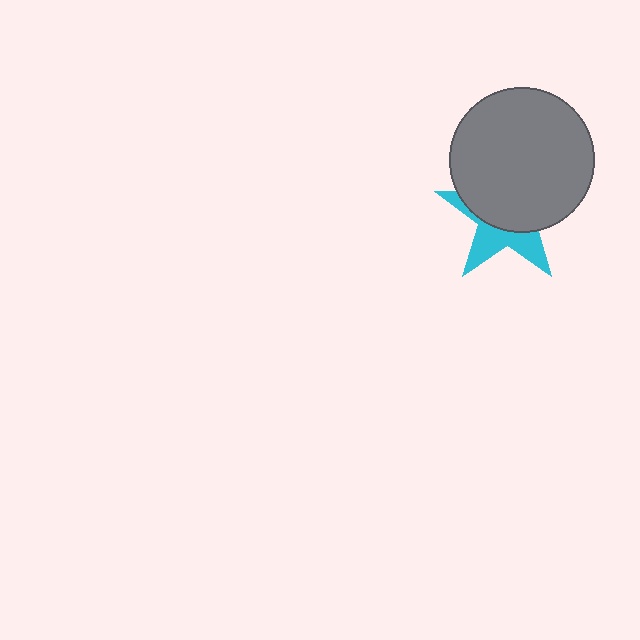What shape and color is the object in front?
The object in front is a gray circle.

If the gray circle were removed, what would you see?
You would see the complete cyan star.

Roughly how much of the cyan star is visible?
A small part of it is visible (roughly 38%).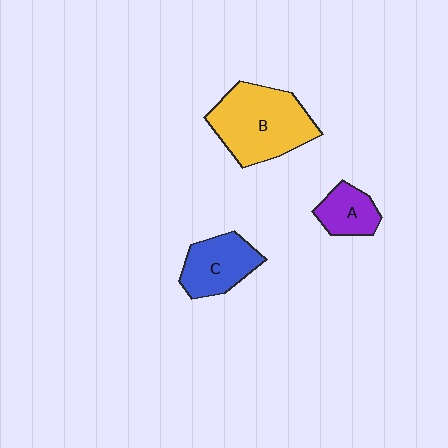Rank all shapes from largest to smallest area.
From largest to smallest: B (yellow), C (blue), A (purple).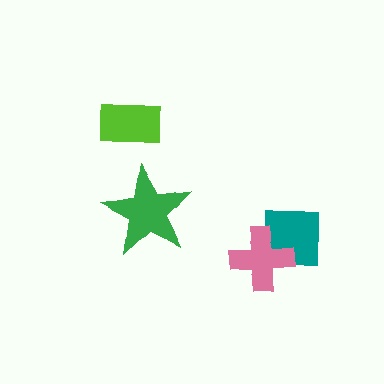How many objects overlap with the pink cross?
1 object overlaps with the pink cross.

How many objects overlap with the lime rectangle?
0 objects overlap with the lime rectangle.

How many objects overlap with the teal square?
1 object overlaps with the teal square.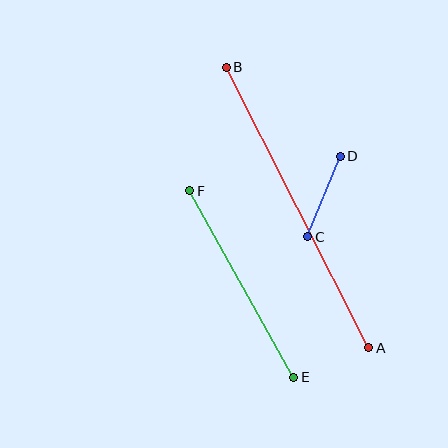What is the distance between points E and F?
The distance is approximately 213 pixels.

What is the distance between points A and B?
The distance is approximately 314 pixels.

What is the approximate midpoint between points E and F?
The midpoint is at approximately (242, 284) pixels.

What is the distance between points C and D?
The distance is approximately 87 pixels.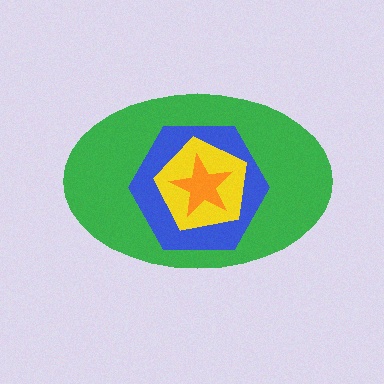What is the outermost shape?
The green ellipse.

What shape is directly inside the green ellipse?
The blue hexagon.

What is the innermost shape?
The orange star.